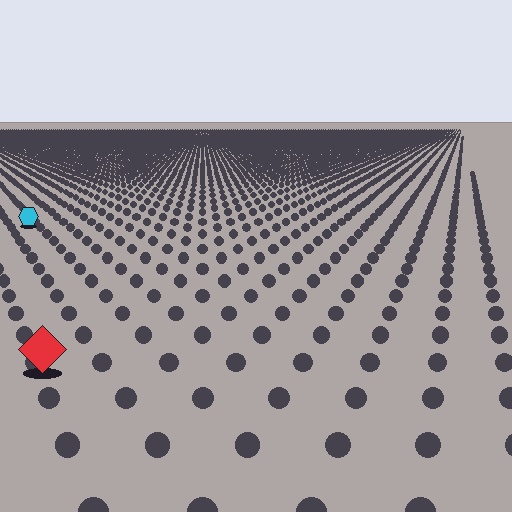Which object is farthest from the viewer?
The cyan hexagon is farthest from the viewer. It appears smaller and the ground texture around it is denser.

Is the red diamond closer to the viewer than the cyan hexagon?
Yes. The red diamond is closer — you can tell from the texture gradient: the ground texture is coarser near it.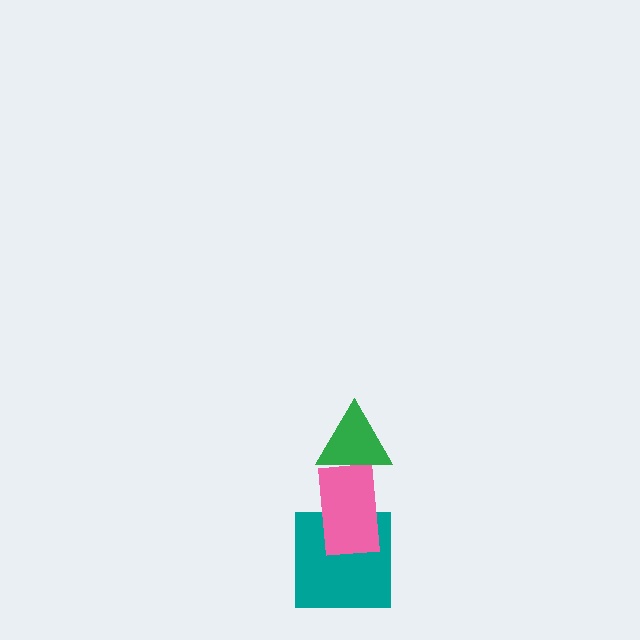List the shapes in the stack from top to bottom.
From top to bottom: the green triangle, the pink rectangle, the teal square.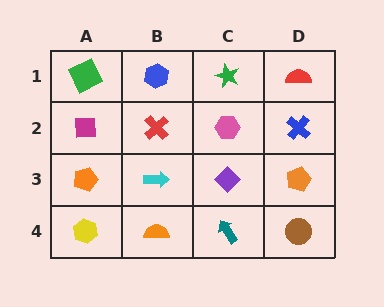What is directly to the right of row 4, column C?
A brown circle.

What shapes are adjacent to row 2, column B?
A blue hexagon (row 1, column B), a cyan arrow (row 3, column B), a magenta square (row 2, column A), a pink hexagon (row 2, column C).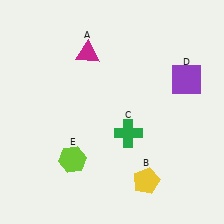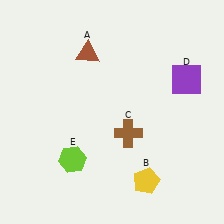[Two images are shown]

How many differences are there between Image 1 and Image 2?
There are 2 differences between the two images.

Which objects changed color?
A changed from magenta to brown. C changed from green to brown.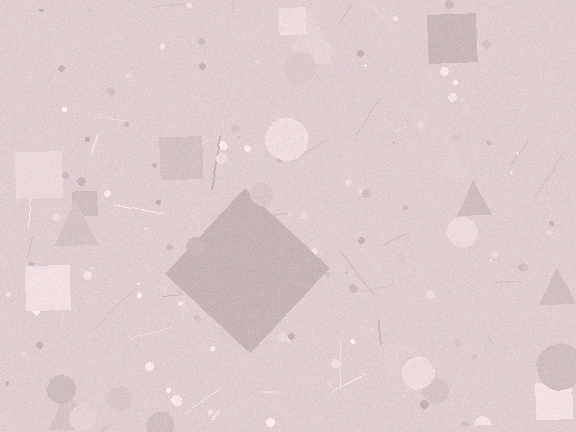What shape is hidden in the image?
A diamond is hidden in the image.